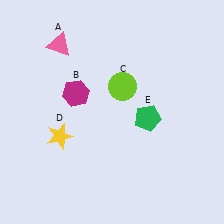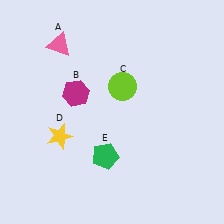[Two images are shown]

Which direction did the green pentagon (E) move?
The green pentagon (E) moved left.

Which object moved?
The green pentagon (E) moved left.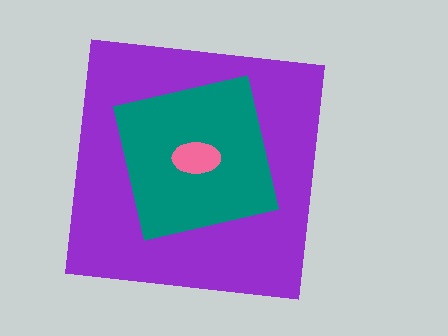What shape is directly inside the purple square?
The teal square.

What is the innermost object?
The pink ellipse.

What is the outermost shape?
The purple square.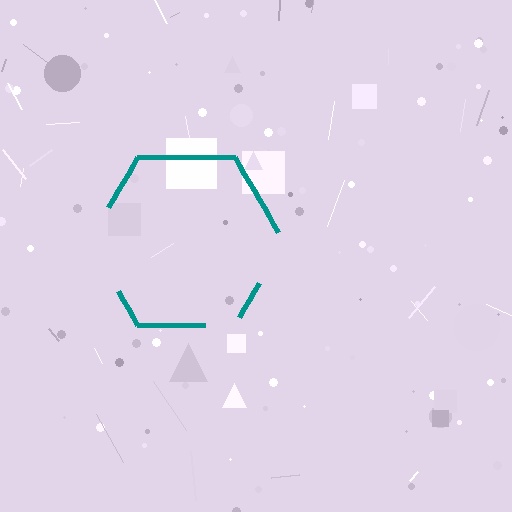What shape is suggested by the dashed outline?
The dashed outline suggests a hexagon.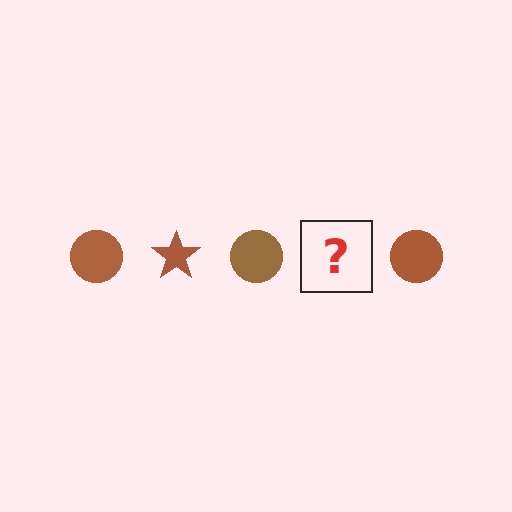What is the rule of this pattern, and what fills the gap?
The rule is that the pattern cycles through circle, star shapes in brown. The gap should be filled with a brown star.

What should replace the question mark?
The question mark should be replaced with a brown star.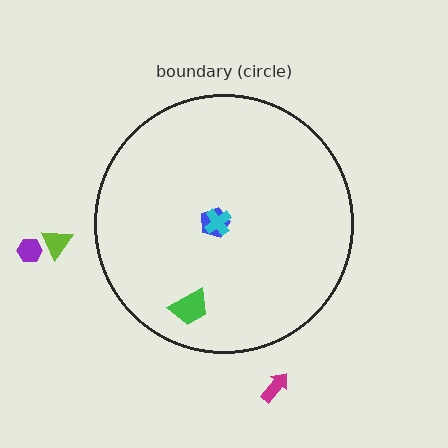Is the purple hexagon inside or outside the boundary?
Outside.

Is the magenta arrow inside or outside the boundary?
Outside.